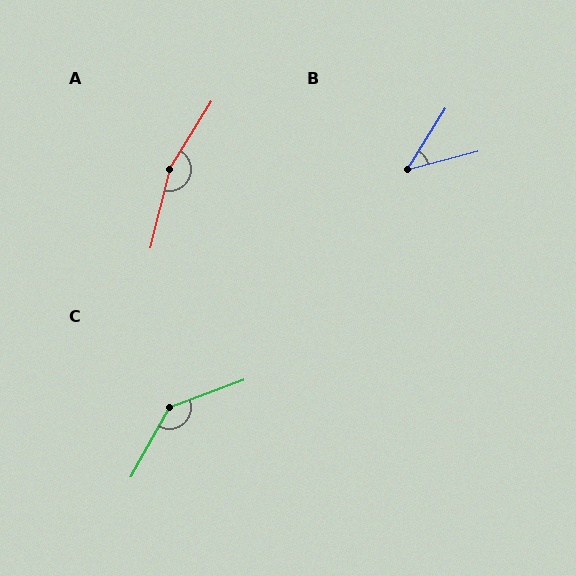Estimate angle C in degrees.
Approximately 139 degrees.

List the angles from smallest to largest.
B (44°), C (139°), A (162°).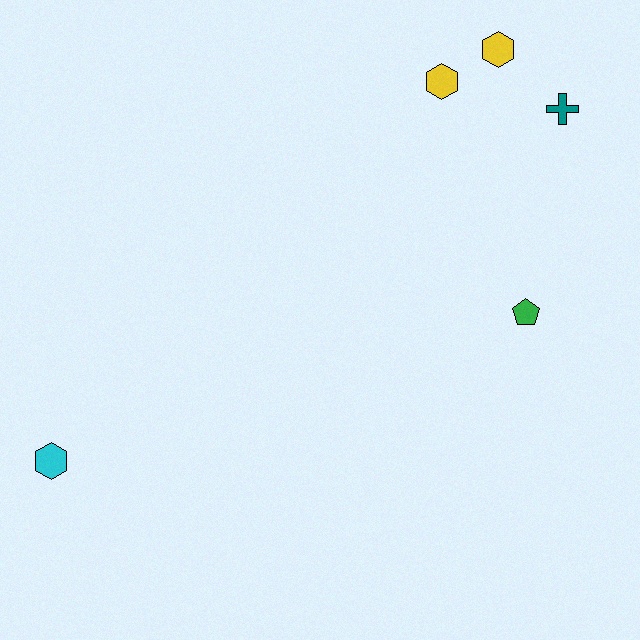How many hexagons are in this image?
There are 3 hexagons.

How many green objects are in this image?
There is 1 green object.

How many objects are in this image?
There are 5 objects.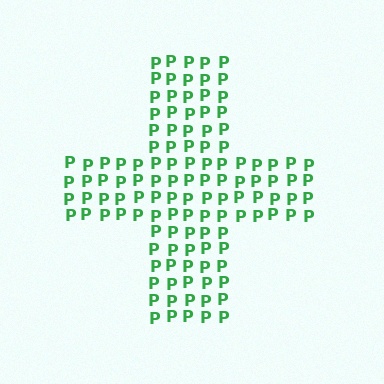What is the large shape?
The large shape is a cross.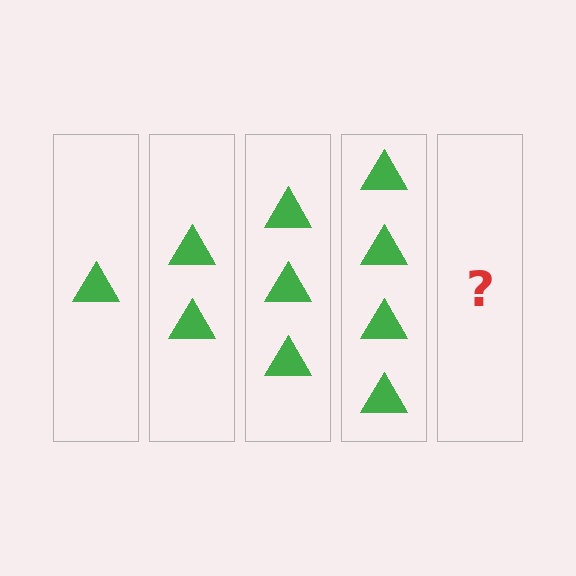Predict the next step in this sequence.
The next step is 5 triangles.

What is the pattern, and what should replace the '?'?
The pattern is that each step adds one more triangle. The '?' should be 5 triangles.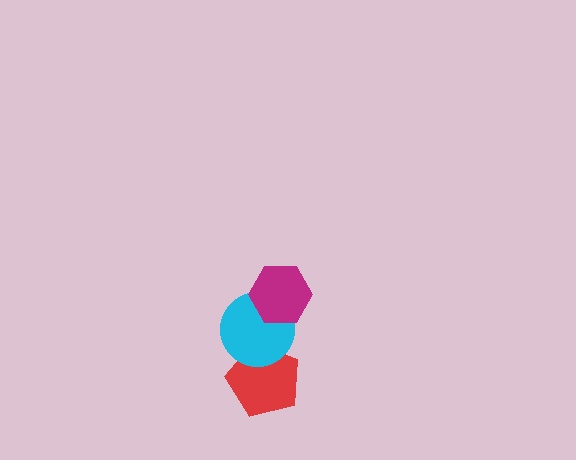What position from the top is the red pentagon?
The red pentagon is 3rd from the top.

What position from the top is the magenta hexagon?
The magenta hexagon is 1st from the top.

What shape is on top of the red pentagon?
The cyan circle is on top of the red pentagon.